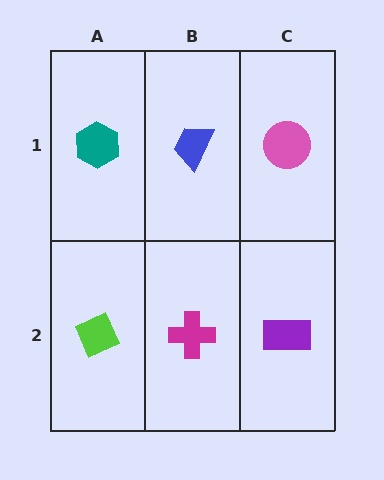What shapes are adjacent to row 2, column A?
A teal hexagon (row 1, column A), a magenta cross (row 2, column B).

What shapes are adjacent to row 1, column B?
A magenta cross (row 2, column B), a teal hexagon (row 1, column A), a pink circle (row 1, column C).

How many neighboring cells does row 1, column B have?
3.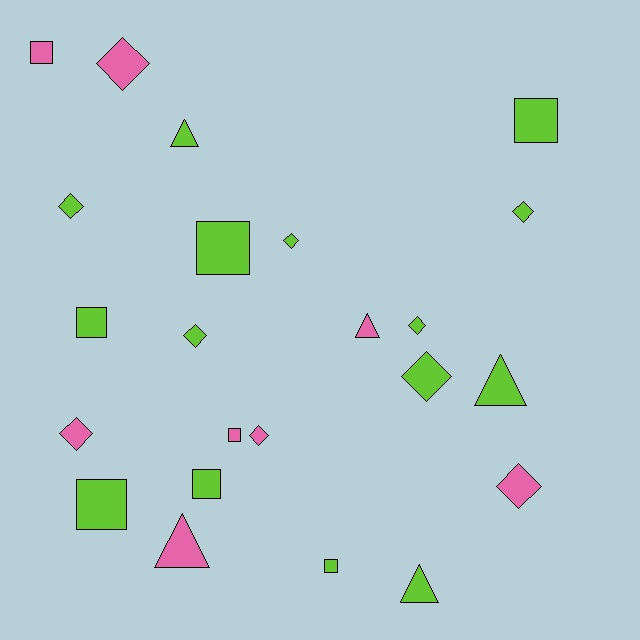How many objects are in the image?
There are 23 objects.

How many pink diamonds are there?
There are 4 pink diamonds.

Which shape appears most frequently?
Diamond, with 10 objects.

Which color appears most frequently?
Lime, with 15 objects.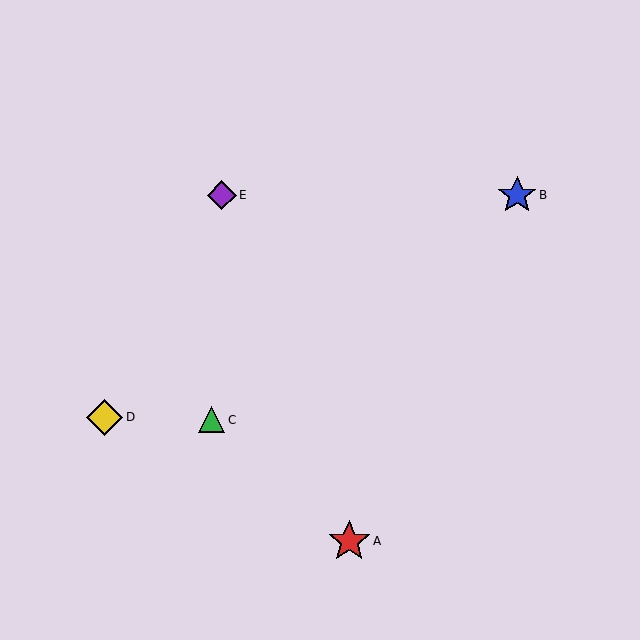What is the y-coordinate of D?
Object D is at y≈417.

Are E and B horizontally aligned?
Yes, both are at y≈195.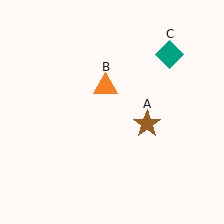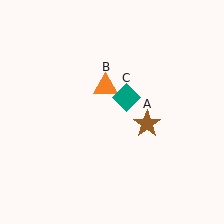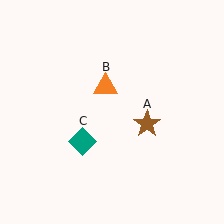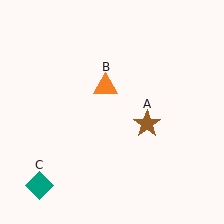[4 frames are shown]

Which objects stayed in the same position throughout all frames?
Brown star (object A) and orange triangle (object B) remained stationary.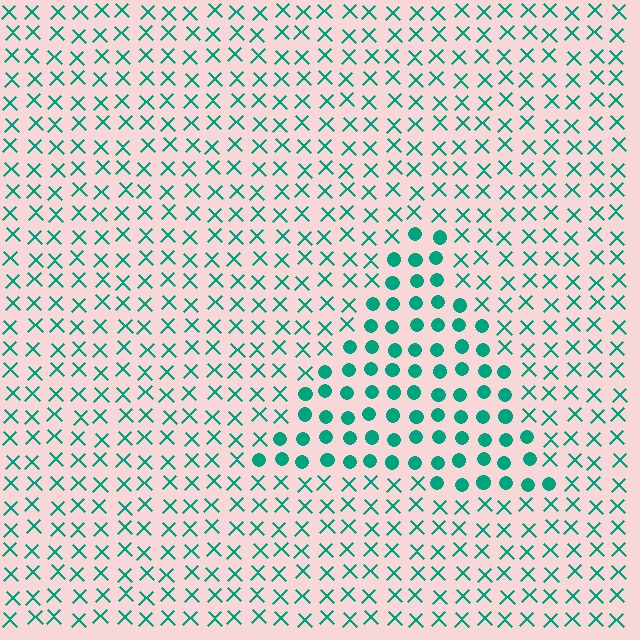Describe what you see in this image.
The image is filled with small teal elements arranged in a uniform grid. A triangle-shaped region contains circles, while the surrounding area contains X marks. The boundary is defined purely by the change in element shape.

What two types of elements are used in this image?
The image uses circles inside the triangle region and X marks outside it.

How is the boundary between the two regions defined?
The boundary is defined by a change in element shape: circles inside vs. X marks outside. All elements share the same color and spacing.